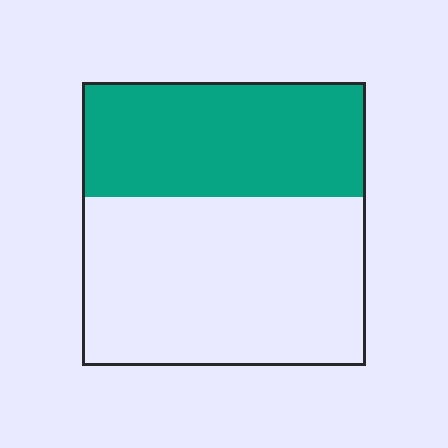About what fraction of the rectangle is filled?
About two fifths (2/5).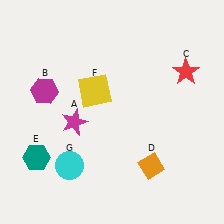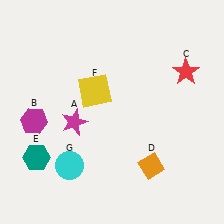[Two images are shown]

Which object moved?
The magenta hexagon (B) moved down.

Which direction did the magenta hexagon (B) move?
The magenta hexagon (B) moved down.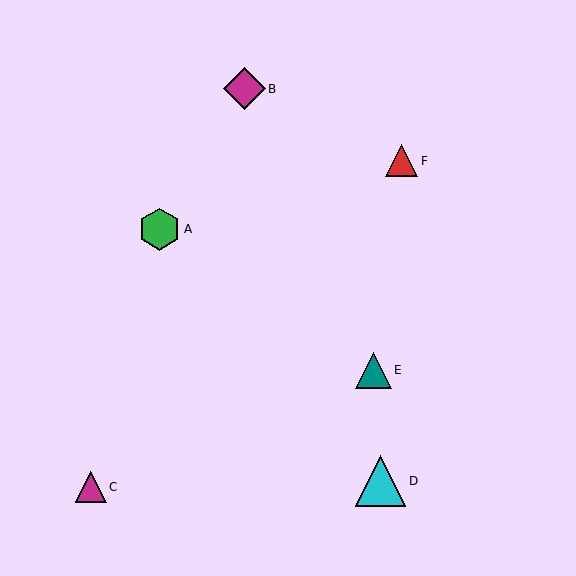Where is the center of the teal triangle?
The center of the teal triangle is at (373, 370).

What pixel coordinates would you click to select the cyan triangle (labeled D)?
Click at (381, 481) to select the cyan triangle D.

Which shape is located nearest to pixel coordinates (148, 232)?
The green hexagon (labeled A) at (160, 229) is nearest to that location.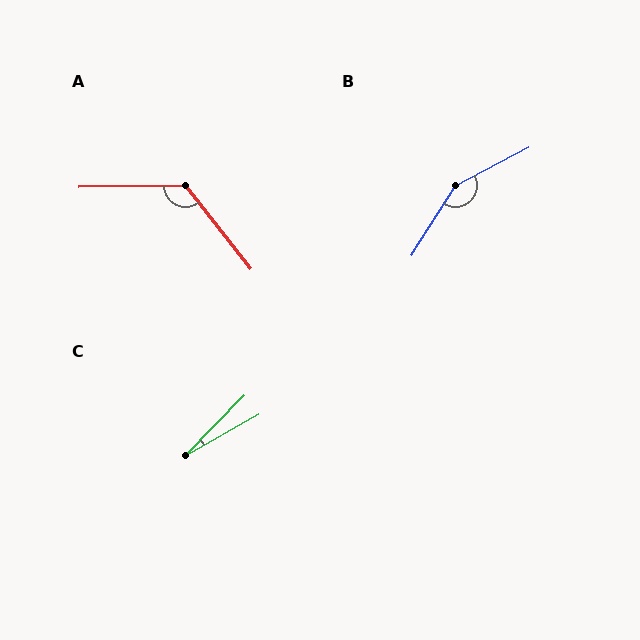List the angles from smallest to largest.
C (16°), A (127°), B (149°).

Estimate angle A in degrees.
Approximately 127 degrees.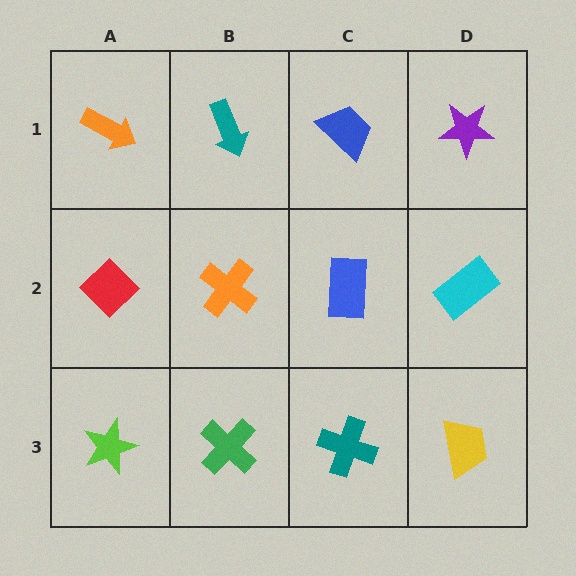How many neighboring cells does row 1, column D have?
2.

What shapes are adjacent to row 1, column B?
An orange cross (row 2, column B), an orange arrow (row 1, column A), a blue trapezoid (row 1, column C).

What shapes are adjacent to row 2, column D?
A purple star (row 1, column D), a yellow trapezoid (row 3, column D), a blue rectangle (row 2, column C).